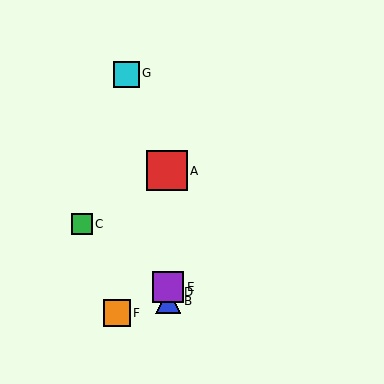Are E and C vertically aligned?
No, E is at x≈168 and C is at x≈82.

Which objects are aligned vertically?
Objects A, B, D, E are aligned vertically.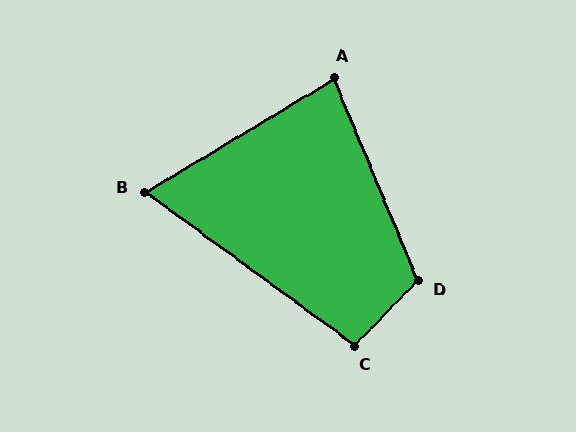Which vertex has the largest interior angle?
D, at approximately 113 degrees.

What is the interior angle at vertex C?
Approximately 98 degrees (obtuse).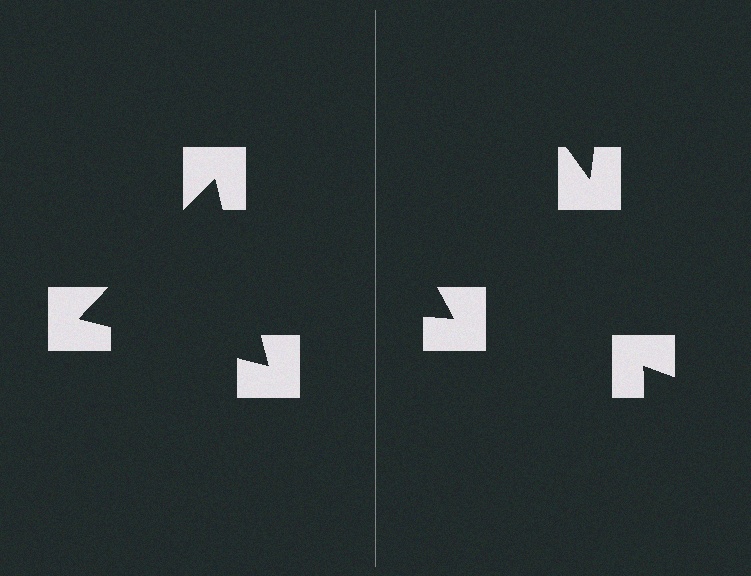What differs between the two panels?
The notched squares are positioned identically on both sides; only the wedge orientations differ. On the left they align to a triangle; on the right they are misaligned.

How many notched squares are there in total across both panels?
6 — 3 on each side.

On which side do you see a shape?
An illusory triangle appears on the left side. On the right side the wedge cuts are rotated, so no coherent shape forms.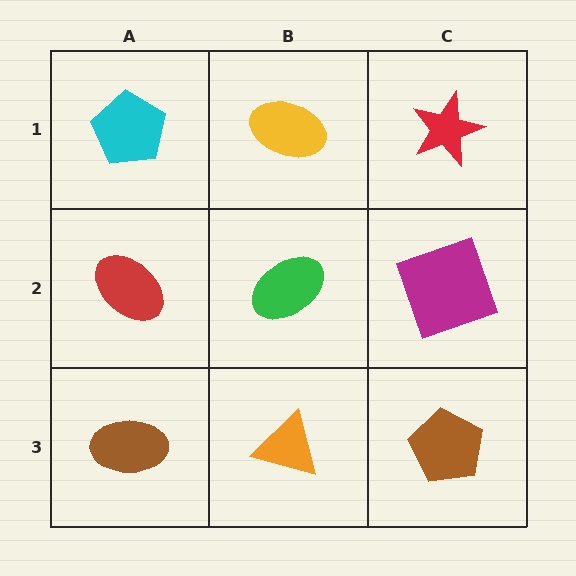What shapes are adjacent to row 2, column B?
A yellow ellipse (row 1, column B), an orange triangle (row 3, column B), a red ellipse (row 2, column A), a magenta square (row 2, column C).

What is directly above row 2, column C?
A red star.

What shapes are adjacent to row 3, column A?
A red ellipse (row 2, column A), an orange triangle (row 3, column B).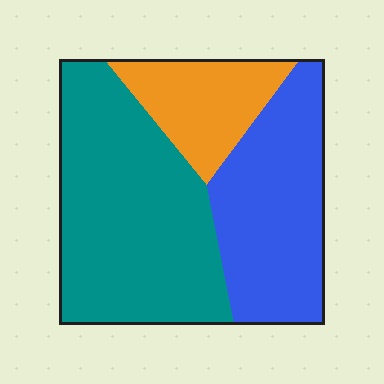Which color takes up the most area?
Teal, at roughly 50%.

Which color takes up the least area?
Orange, at roughly 15%.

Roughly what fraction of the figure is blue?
Blue covers around 35% of the figure.